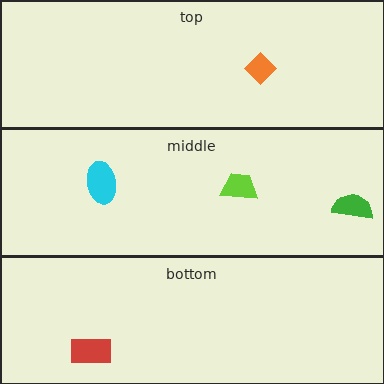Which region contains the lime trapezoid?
The middle region.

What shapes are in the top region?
The orange diamond.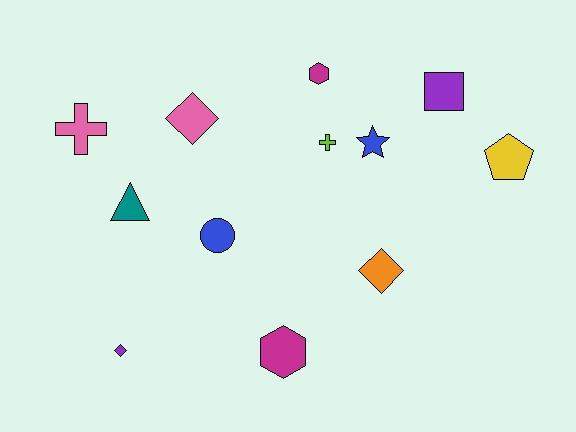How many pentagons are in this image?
There is 1 pentagon.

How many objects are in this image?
There are 12 objects.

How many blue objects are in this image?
There are 2 blue objects.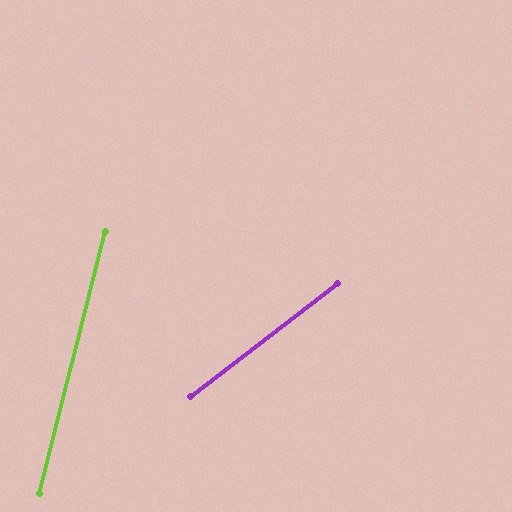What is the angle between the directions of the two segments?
Approximately 38 degrees.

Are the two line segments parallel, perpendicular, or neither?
Neither parallel nor perpendicular — they differ by about 38°.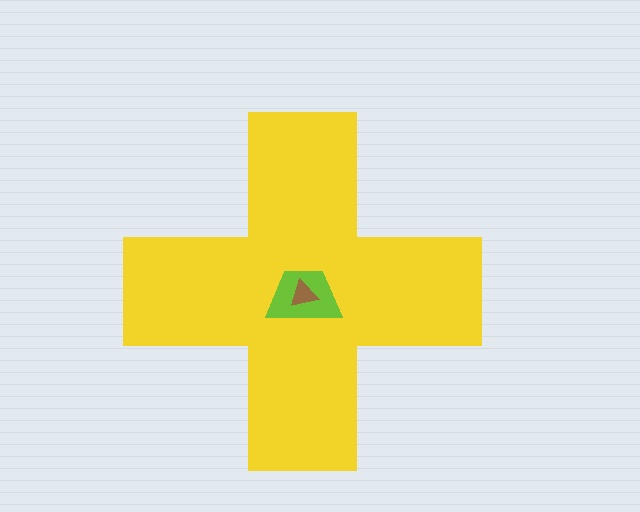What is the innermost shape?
The brown triangle.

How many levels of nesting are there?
3.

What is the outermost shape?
The yellow cross.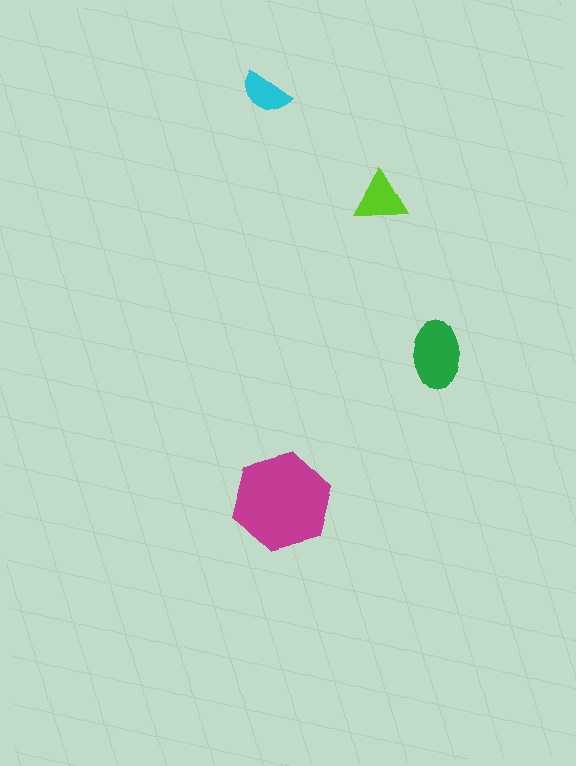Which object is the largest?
The magenta hexagon.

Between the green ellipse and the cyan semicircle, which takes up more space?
The green ellipse.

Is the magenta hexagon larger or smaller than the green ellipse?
Larger.